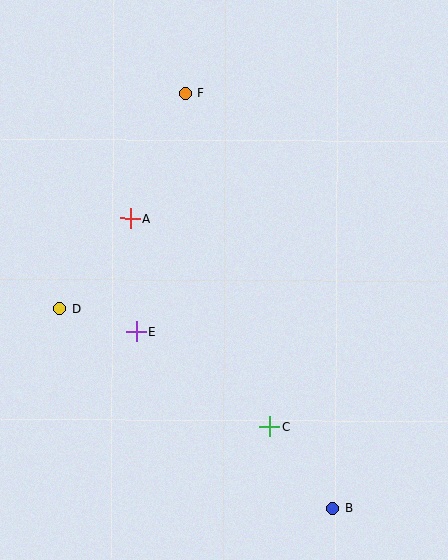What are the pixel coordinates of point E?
Point E is at (136, 332).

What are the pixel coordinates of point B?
Point B is at (332, 508).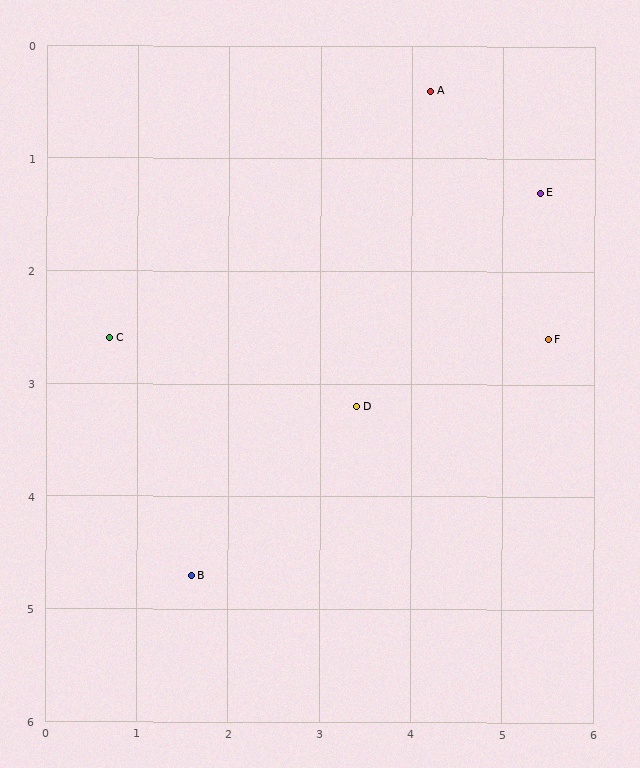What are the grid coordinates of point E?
Point E is at approximately (5.4, 1.3).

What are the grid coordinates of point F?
Point F is at approximately (5.5, 2.6).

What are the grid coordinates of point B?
Point B is at approximately (1.6, 4.7).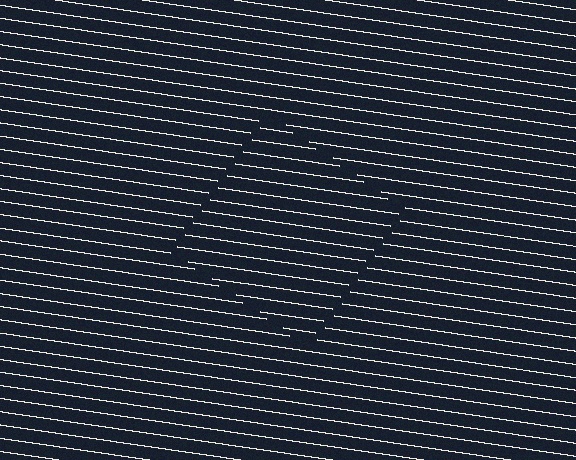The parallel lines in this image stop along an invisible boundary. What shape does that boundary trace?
An illusory square. The interior of the shape contains the same grating, shifted by half a period — the contour is defined by the phase discontinuity where line-ends from the inner and outer gratings abut.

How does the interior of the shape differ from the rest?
The interior of the shape contains the same grating, shifted by half a period — the contour is defined by the phase discontinuity where line-ends from the inner and outer gratings abut.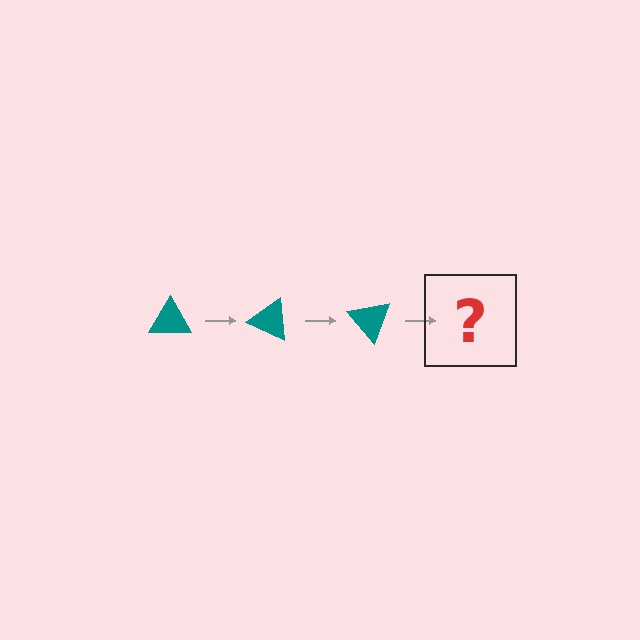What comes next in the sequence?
The next element should be a teal triangle rotated 75 degrees.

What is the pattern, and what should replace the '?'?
The pattern is that the triangle rotates 25 degrees each step. The '?' should be a teal triangle rotated 75 degrees.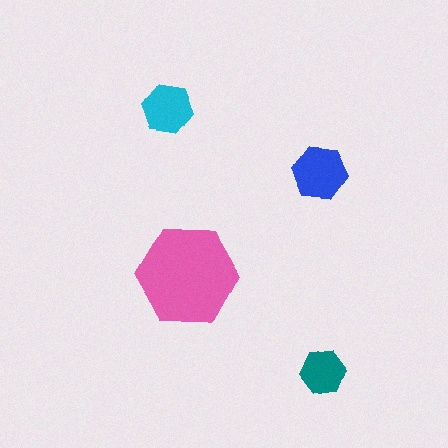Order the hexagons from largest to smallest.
the pink one, the blue one, the cyan one, the teal one.